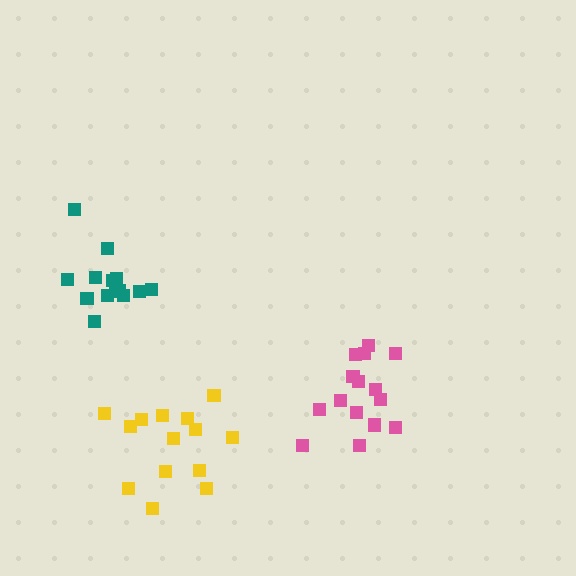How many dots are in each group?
Group 1: 14 dots, Group 2: 15 dots, Group 3: 14 dots (43 total).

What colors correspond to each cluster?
The clusters are colored: yellow, pink, teal.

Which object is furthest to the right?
The pink cluster is rightmost.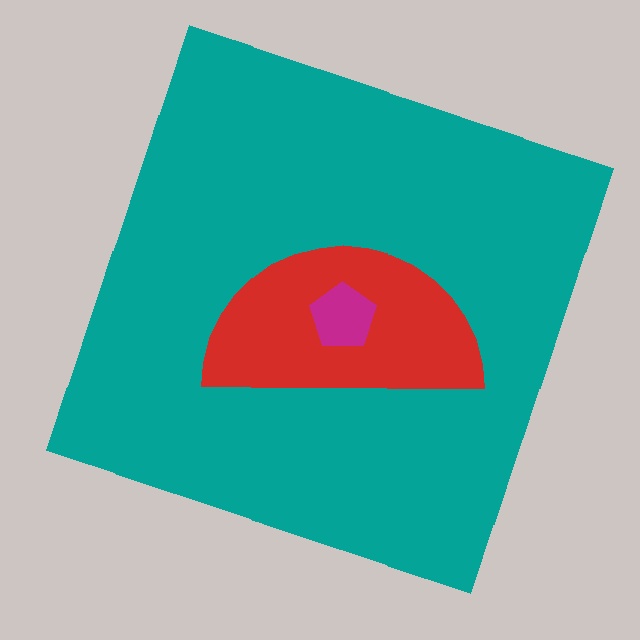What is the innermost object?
The magenta pentagon.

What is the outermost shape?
The teal square.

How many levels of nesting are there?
3.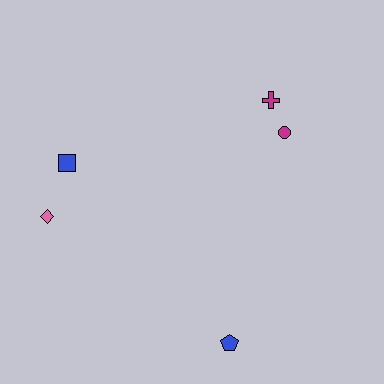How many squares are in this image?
There is 1 square.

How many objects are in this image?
There are 5 objects.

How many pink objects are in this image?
There is 1 pink object.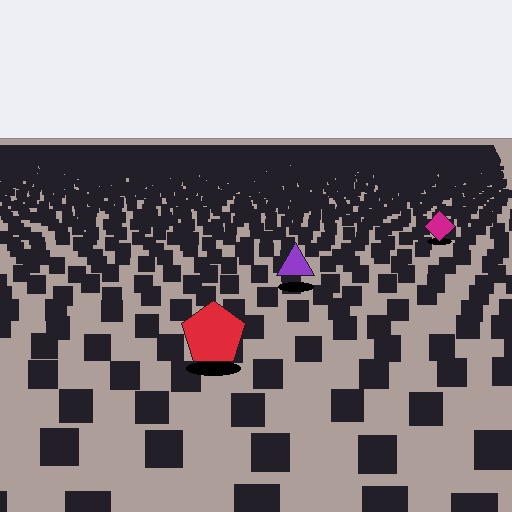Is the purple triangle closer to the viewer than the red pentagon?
No. The red pentagon is closer — you can tell from the texture gradient: the ground texture is coarser near it.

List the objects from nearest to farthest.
From nearest to farthest: the red pentagon, the purple triangle, the magenta diamond.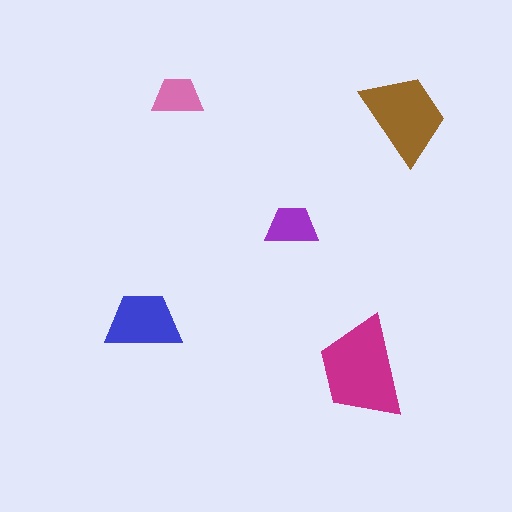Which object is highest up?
The pink trapezoid is topmost.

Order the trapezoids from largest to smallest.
the magenta one, the brown one, the blue one, the purple one, the pink one.